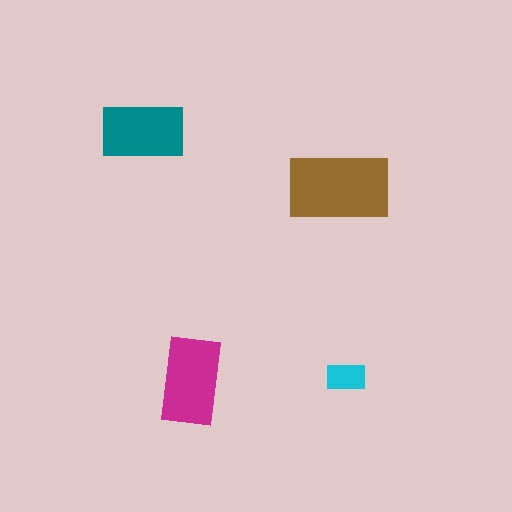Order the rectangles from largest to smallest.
the brown one, the magenta one, the teal one, the cyan one.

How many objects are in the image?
There are 4 objects in the image.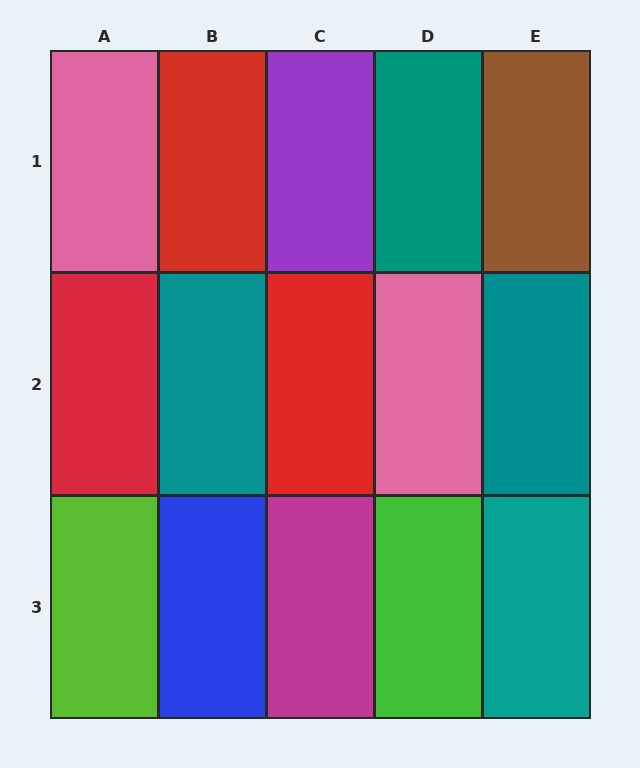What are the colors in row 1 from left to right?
Pink, red, purple, teal, brown.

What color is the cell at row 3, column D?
Green.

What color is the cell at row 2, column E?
Teal.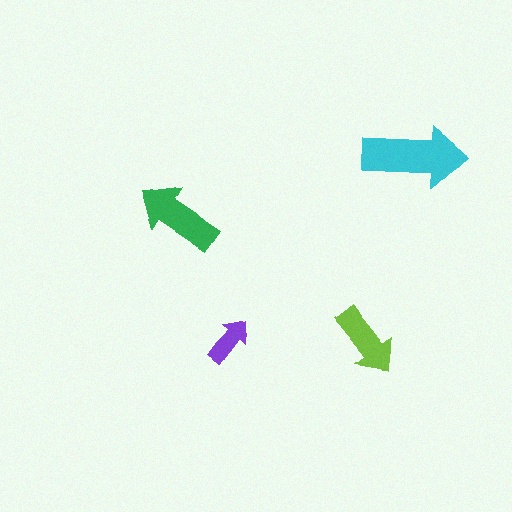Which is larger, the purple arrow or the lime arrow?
The lime one.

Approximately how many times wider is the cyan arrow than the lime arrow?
About 1.5 times wider.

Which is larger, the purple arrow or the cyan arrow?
The cyan one.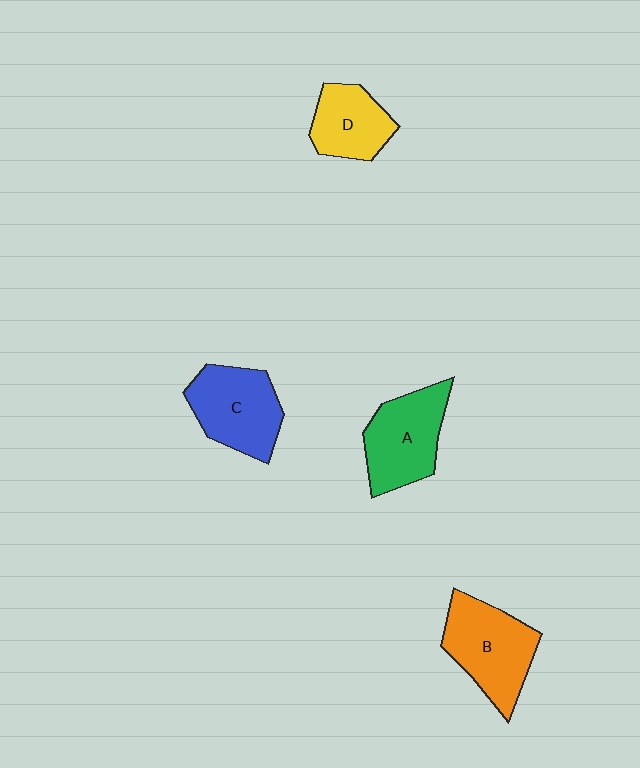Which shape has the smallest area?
Shape D (yellow).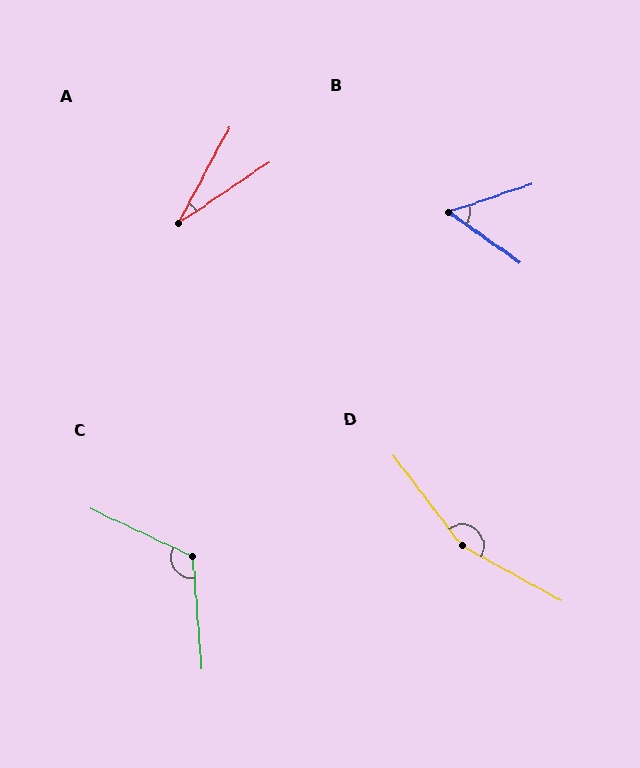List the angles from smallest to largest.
A (28°), B (54°), C (120°), D (156°).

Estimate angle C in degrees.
Approximately 120 degrees.